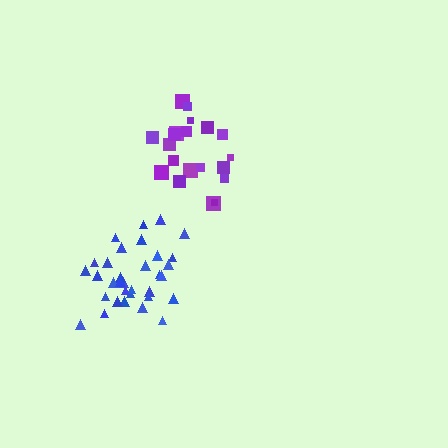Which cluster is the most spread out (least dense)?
Purple.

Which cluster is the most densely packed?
Blue.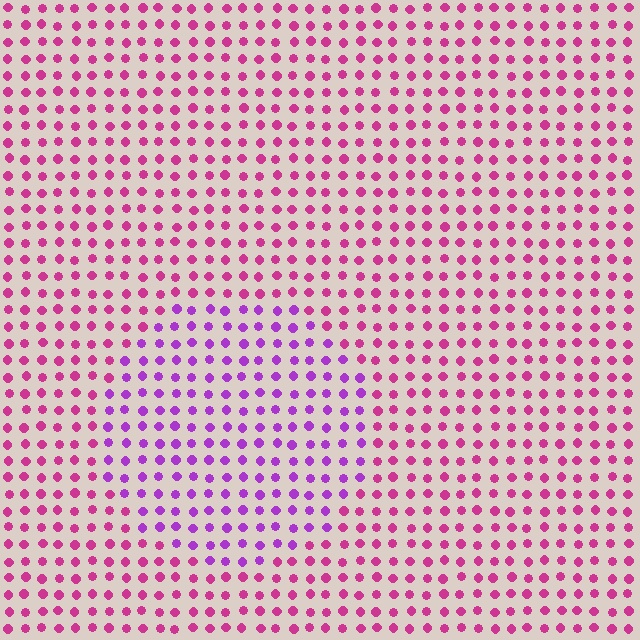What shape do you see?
I see a circle.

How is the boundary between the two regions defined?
The boundary is defined purely by a slight shift in hue (about 37 degrees). Spacing, size, and orientation are identical on both sides.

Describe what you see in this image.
The image is filled with small magenta elements in a uniform arrangement. A circle-shaped region is visible where the elements are tinted to a slightly different hue, forming a subtle color boundary.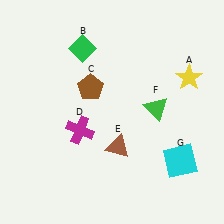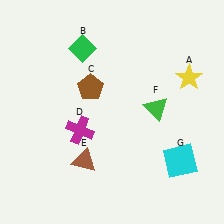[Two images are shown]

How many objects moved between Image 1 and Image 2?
1 object moved between the two images.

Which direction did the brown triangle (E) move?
The brown triangle (E) moved left.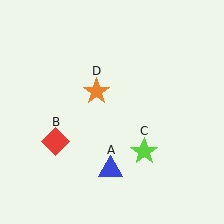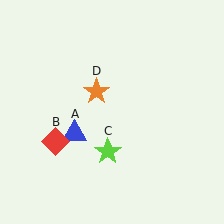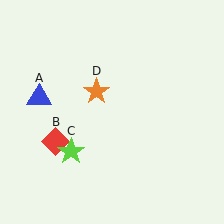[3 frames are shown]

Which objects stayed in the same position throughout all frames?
Red diamond (object B) and orange star (object D) remained stationary.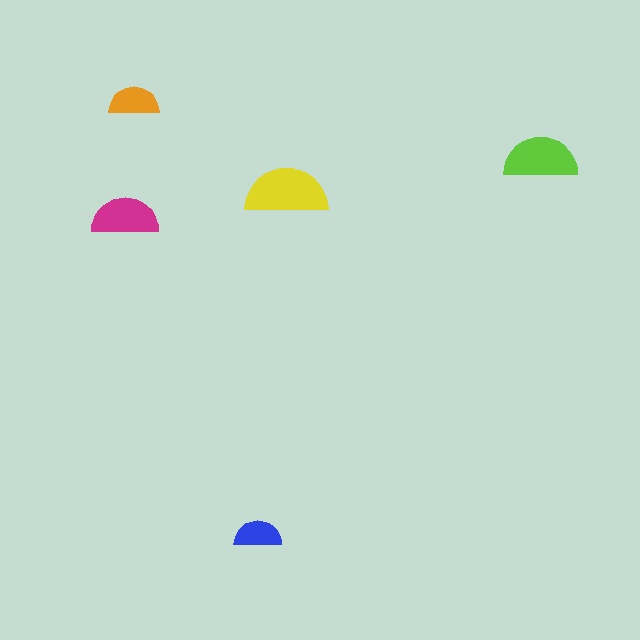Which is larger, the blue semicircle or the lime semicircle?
The lime one.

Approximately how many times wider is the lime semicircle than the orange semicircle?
About 1.5 times wider.